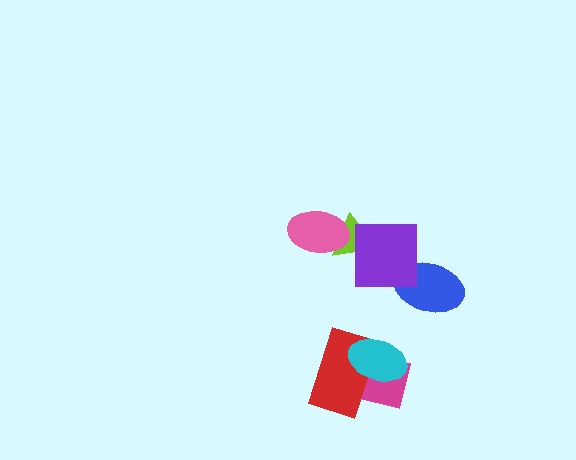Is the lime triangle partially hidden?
Yes, it is partially covered by another shape.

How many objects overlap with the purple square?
2 objects overlap with the purple square.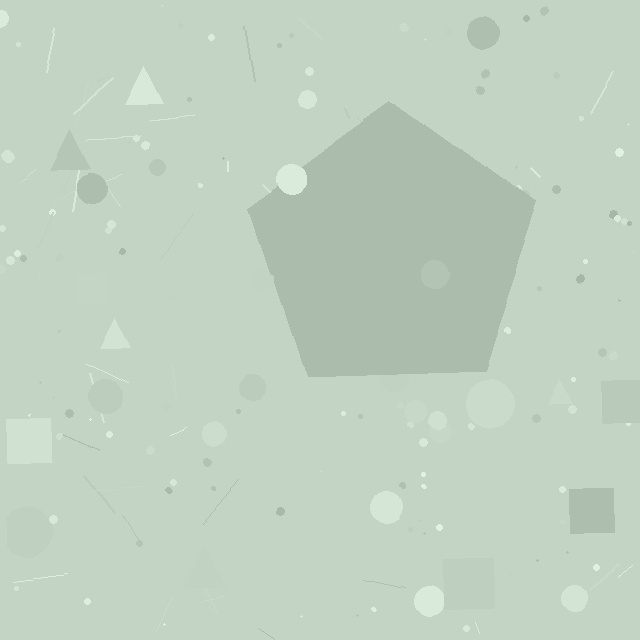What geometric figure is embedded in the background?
A pentagon is embedded in the background.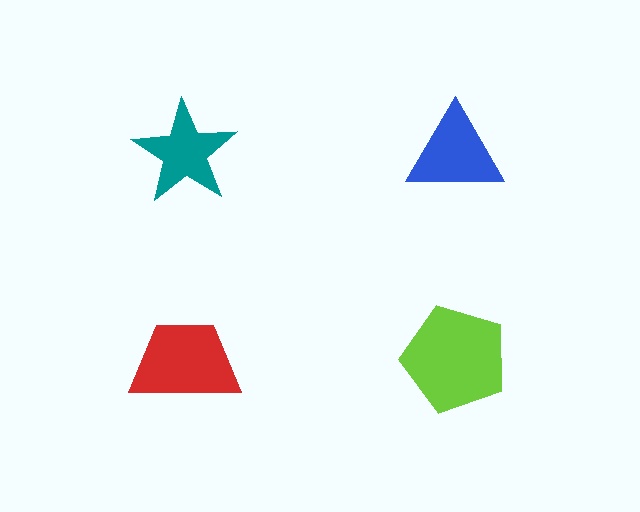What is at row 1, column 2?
A blue triangle.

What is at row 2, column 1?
A red trapezoid.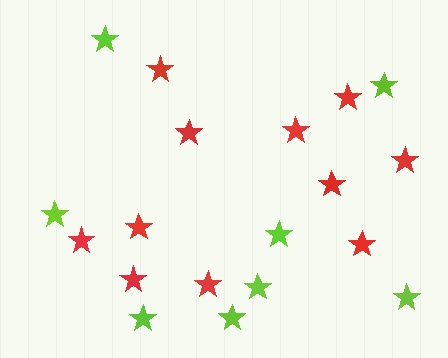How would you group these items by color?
There are 2 groups: one group of red stars (11) and one group of lime stars (8).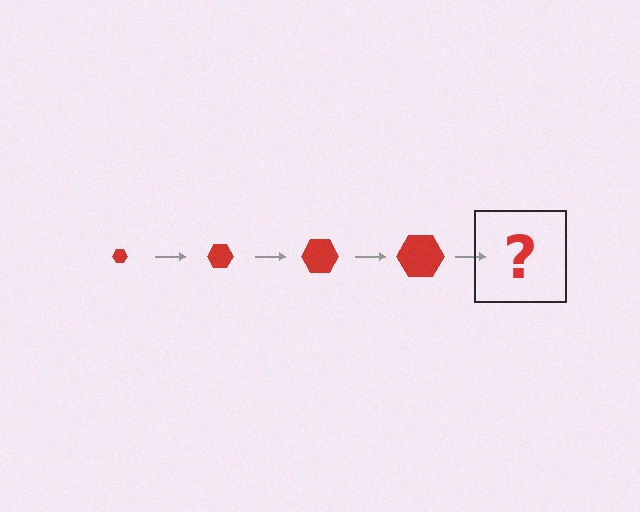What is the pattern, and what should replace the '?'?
The pattern is that the hexagon gets progressively larger each step. The '?' should be a red hexagon, larger than the previous one.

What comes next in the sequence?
The next element should be a red hexagon, larger than the previous one.